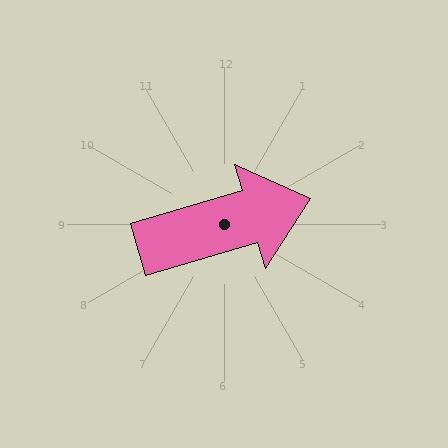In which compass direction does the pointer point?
East.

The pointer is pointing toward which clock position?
Roughly 2 o'clock.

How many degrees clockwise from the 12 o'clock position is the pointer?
Approximately 74 degrees.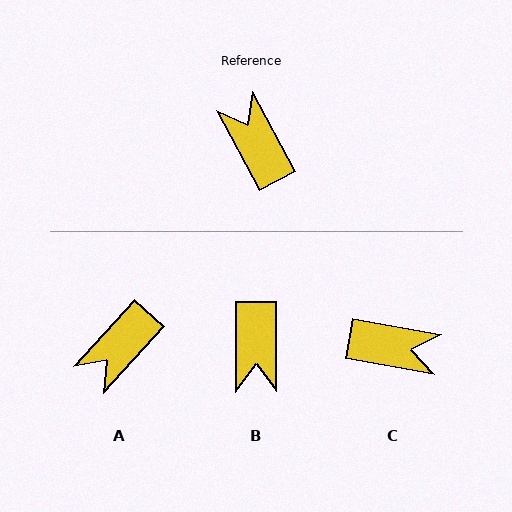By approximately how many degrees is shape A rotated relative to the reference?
Approximately 110 degrees counter-clockwise.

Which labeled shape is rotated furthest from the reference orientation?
B, about 152 degrees away.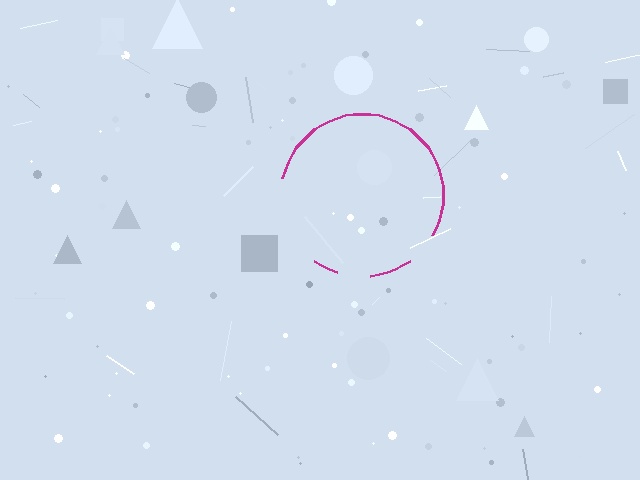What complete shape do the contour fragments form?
The contour fragments form a circle.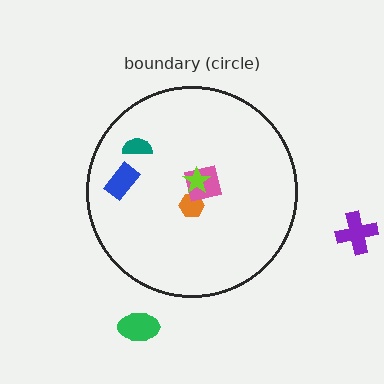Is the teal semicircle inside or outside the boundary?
Inside.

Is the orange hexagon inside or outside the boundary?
Inside.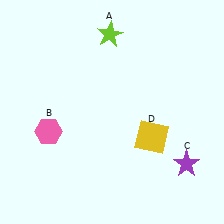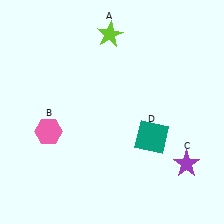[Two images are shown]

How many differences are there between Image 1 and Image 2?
There is 1 difference between the two images.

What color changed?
The square (D) changed from yellow in Image 1 to teal in Image 2.